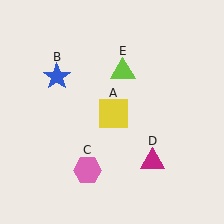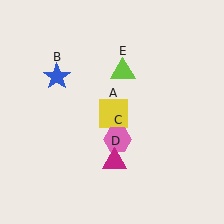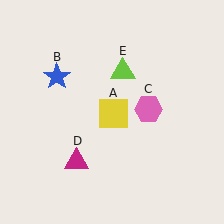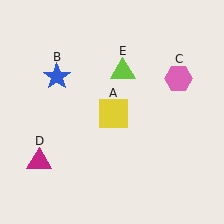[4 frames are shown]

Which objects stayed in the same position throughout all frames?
Yellow square (object A) and blue star (object B) and lime triangle (object E) remained stationary.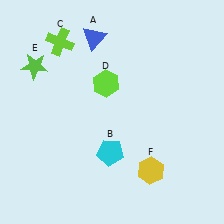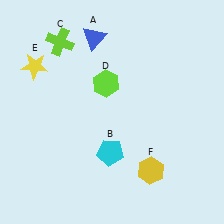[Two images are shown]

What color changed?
The star (E) changed from lime in Image 1 to yellow in Image 2.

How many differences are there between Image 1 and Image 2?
There is 1 difference between the two images.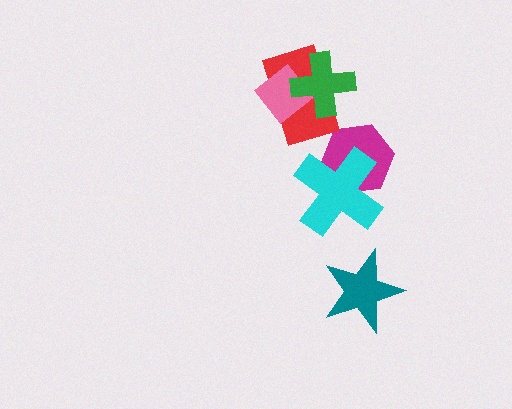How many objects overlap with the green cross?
2 objects overlap with the green cross.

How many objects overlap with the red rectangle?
2 objects overlap with the red rectangle.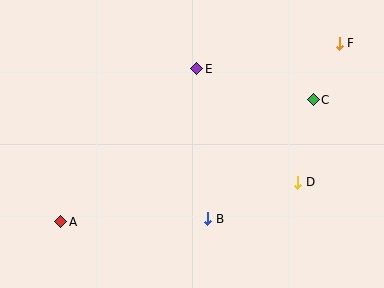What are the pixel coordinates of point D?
Point D is at (298, 182).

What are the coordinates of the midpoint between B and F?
The midpoint between B and F is at (273, 131).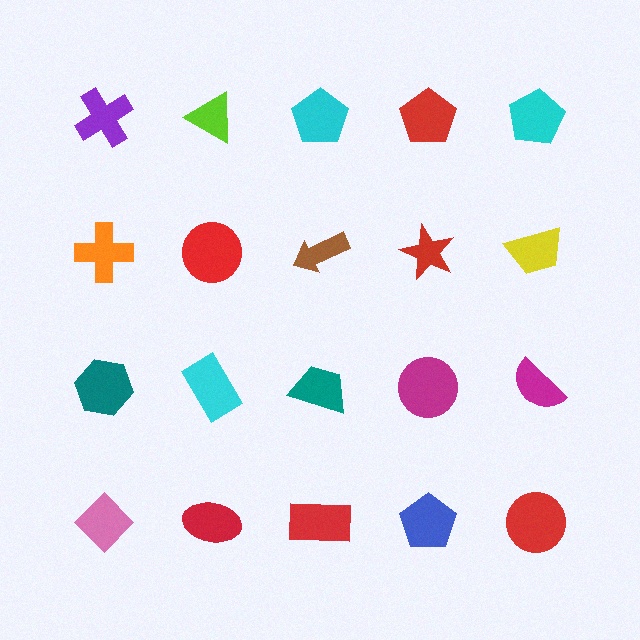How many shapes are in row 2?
5 shapes.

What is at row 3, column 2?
A cyan rectangle.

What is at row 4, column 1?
A pink diamond.